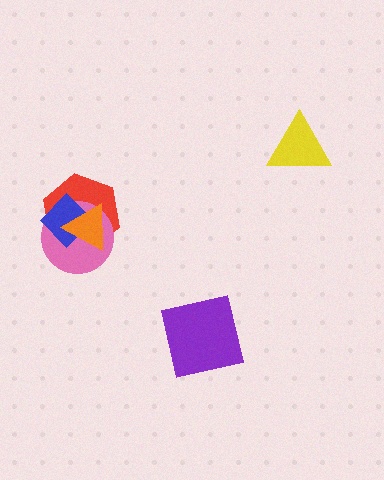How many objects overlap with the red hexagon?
3 objects overlap with the red hexagon.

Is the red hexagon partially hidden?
Yes, it is partially covered by another shape.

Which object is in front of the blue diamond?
The orange triangle is in front of the blue diamond.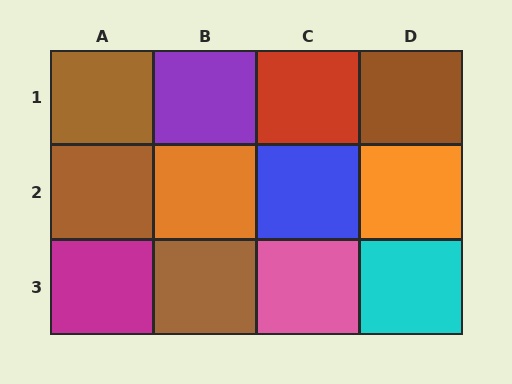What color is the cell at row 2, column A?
Brown.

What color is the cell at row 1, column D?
Brown.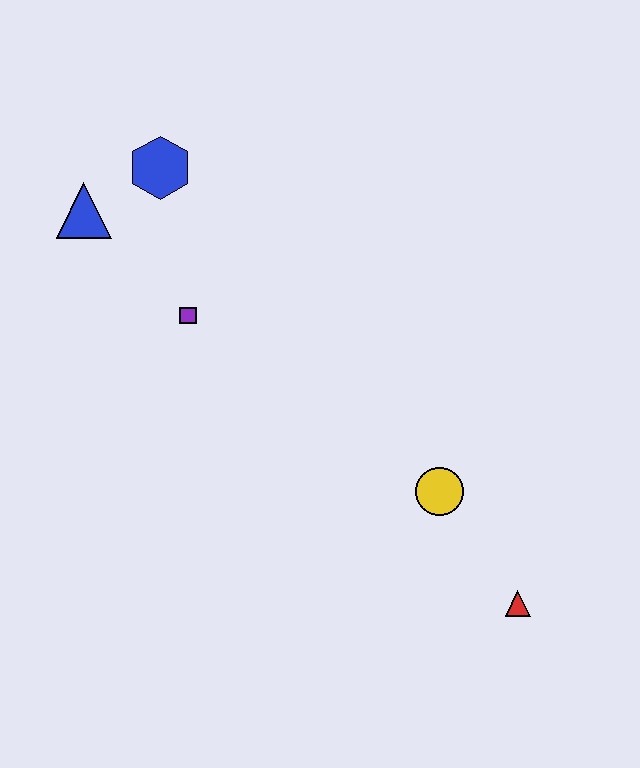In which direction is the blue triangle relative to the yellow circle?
The blue triangle is to the left of the yellow circle.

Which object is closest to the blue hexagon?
The blue triangle is closest to the blue hexagon.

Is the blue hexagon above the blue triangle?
Yes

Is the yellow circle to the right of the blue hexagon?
Yes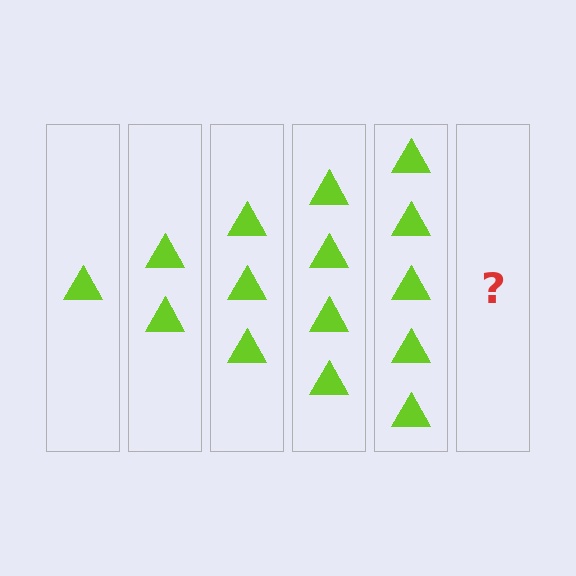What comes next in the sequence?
The next element should be 6 triangles.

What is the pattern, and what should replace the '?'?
The pattern is that each step adds one more triangle. The '?' should be 6 triangles.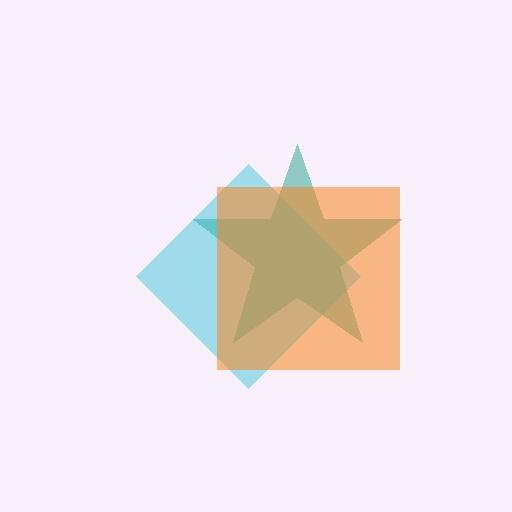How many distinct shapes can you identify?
There are 3 distinct shapes: a teal star, a cyan diamond, an orange square.